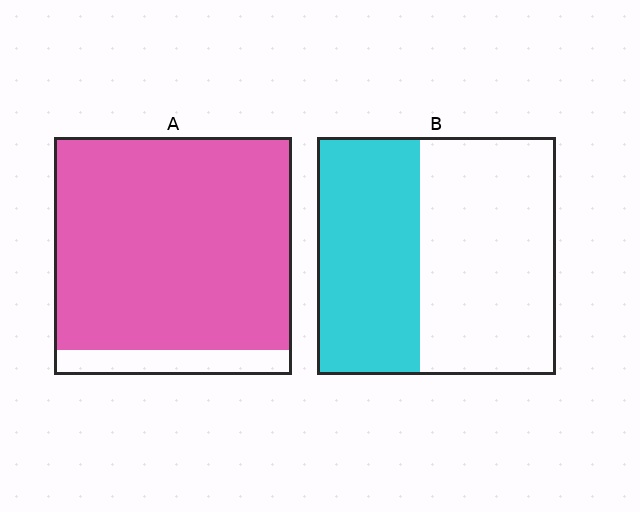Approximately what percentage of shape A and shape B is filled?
A is approximately 90% and B is approximately 45%.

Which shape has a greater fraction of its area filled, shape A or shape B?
Shape A.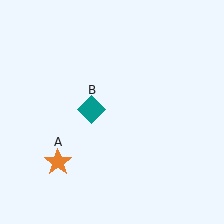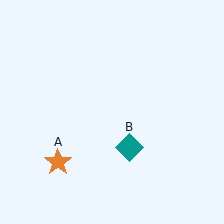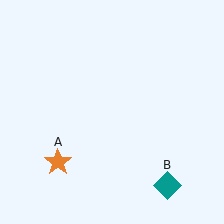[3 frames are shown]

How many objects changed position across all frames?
1 object changed position: teal diamond (object B).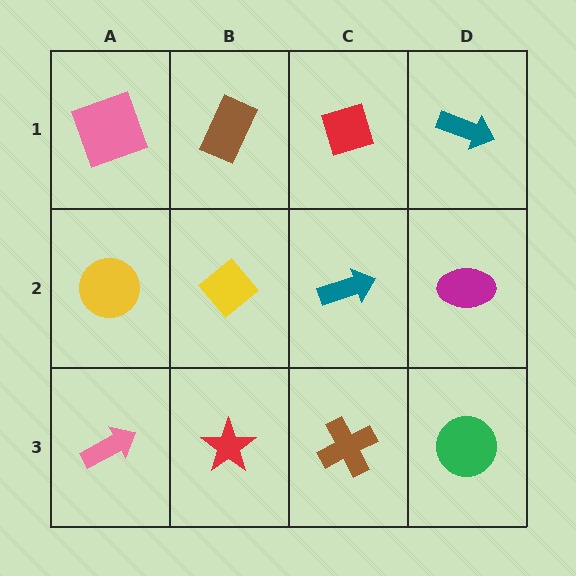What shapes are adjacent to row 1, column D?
A magenta ellipse (row 2, column D), a red diamond (row 1, column C).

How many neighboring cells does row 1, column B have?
3.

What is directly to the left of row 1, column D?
A red diamond.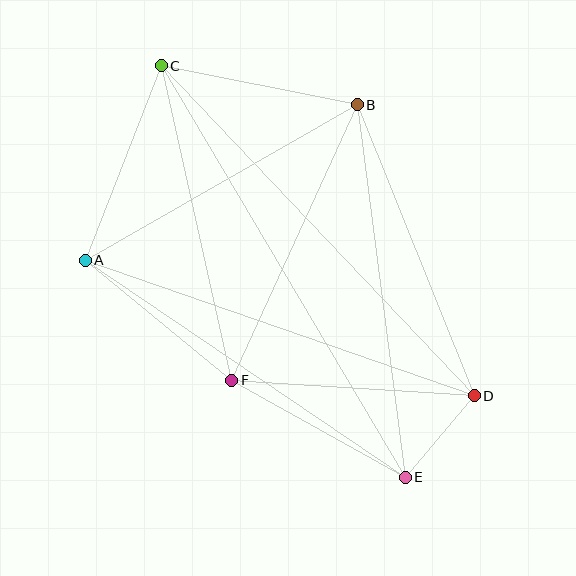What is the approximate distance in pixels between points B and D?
The distance between B and D is approximately 314 pixels.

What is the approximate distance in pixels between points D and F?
The distance between D and F is approximately 243 pixels.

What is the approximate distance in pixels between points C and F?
The distance between C and F is approximately 322 pixels.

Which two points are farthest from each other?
Points C and E are farthest from each other.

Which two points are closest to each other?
Points D and E are closest to each other.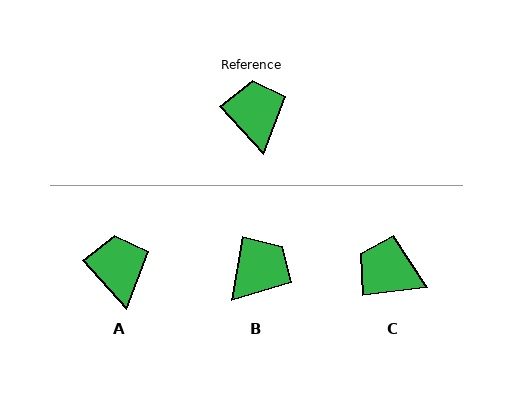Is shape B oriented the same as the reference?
No, it is off by about 52 degrees.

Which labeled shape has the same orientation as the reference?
A.